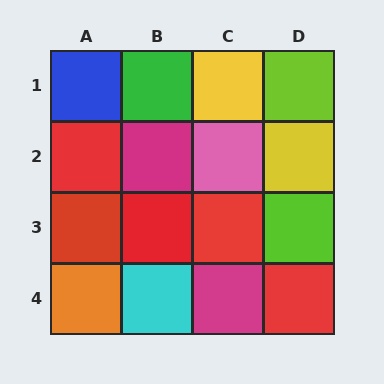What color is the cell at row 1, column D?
Lime.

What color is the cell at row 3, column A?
Red.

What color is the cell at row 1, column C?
Yellow.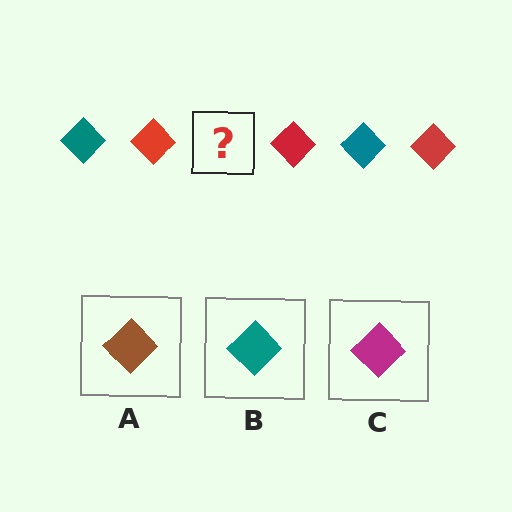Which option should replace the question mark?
Option B.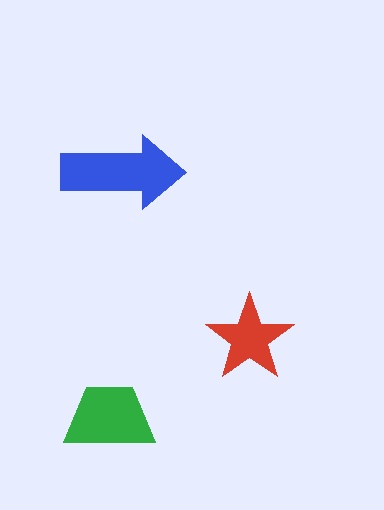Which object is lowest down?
The green trapezoid is bottommost.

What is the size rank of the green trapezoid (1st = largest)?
2nd.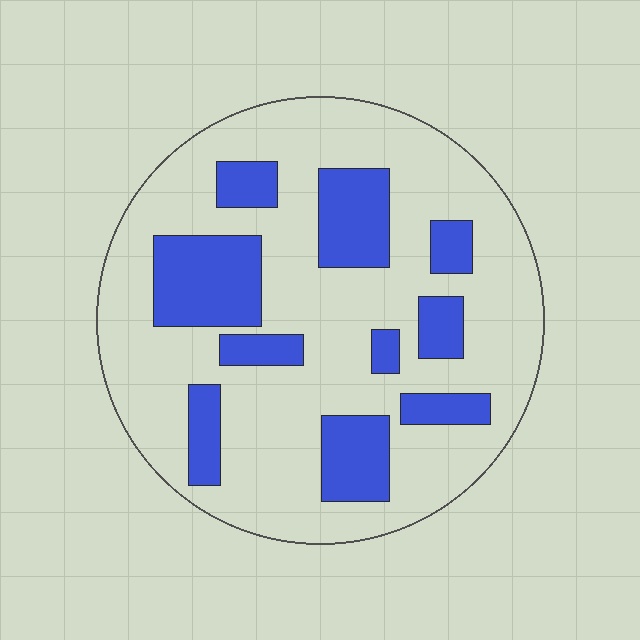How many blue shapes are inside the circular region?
10.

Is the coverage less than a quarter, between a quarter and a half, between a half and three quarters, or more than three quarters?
Between a quarter and a half.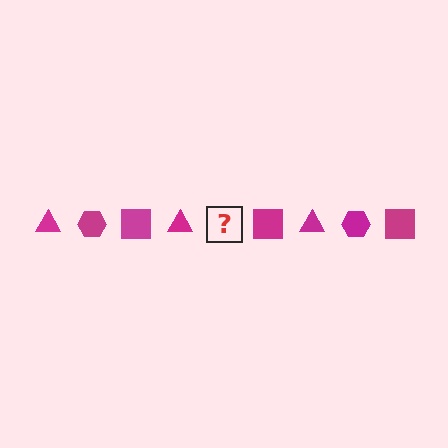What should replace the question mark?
The question mark should be replaced with a magenta hexagon.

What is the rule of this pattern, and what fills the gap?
The rule is that the pattern cycles through triangle, hexagon, square shapes in magenta. The gap should be filled with a magenta hexagon.